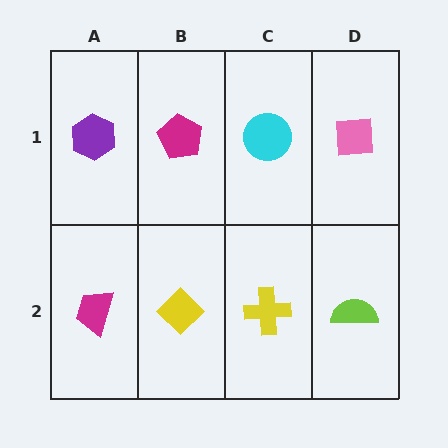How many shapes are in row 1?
4 shapes.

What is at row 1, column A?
A purple hexagon.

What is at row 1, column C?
A cyan circle.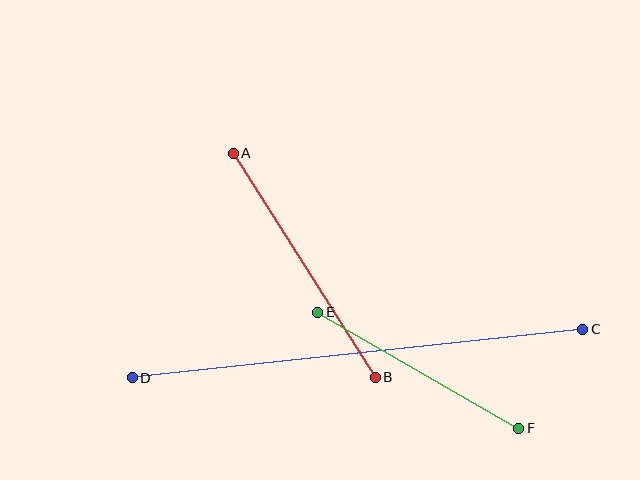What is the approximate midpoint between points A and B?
The midpoint is at approximately (304, 265) pixels.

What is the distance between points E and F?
The distance is approximately 232 pixels.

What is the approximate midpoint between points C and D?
The midpoint is at approximately (358, 353) pixels.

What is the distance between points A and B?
The distance is approximately 265 pixels.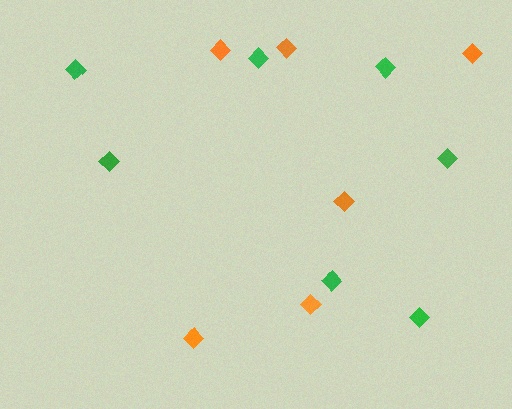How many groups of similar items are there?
There are 2 groups: one group of orange diamonds (6) and one group of green diamonds (7).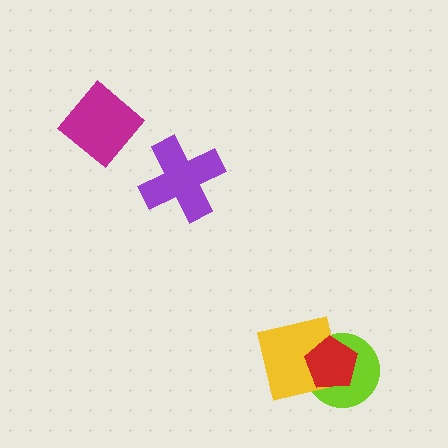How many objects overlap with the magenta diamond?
0 objects overlap with the magenta diamond.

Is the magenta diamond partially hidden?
No, no other shape covers it.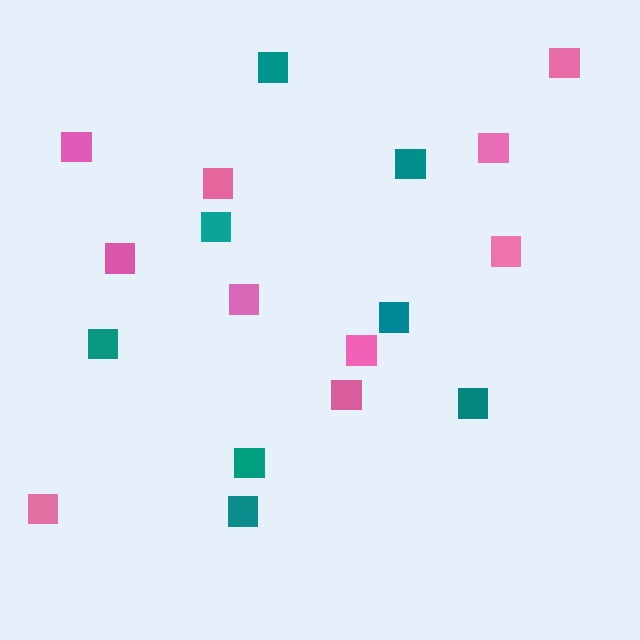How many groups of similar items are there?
There are 2 groups: one group of pink squares (10) and one group of teal squares (8).